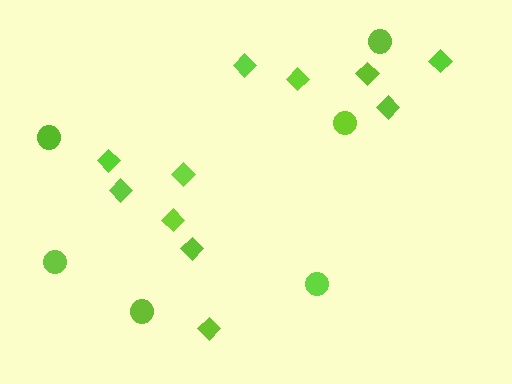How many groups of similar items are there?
There are 2 groups: one group of circles (6) and one group of diamonds (11).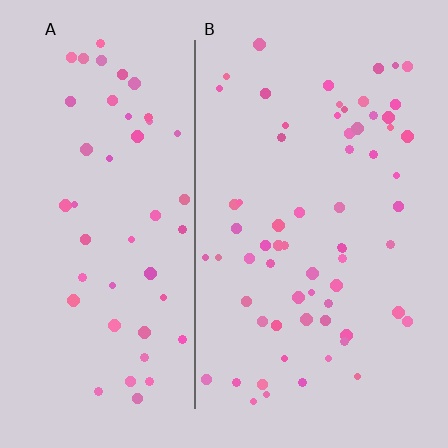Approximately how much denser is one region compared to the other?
Approximately 1.3× — region B over region A.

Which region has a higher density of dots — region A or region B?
B (the right).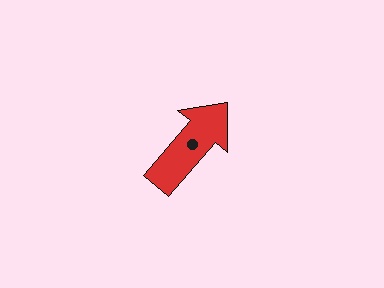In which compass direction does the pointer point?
Northeast.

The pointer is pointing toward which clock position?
Roughly 1 o'clock.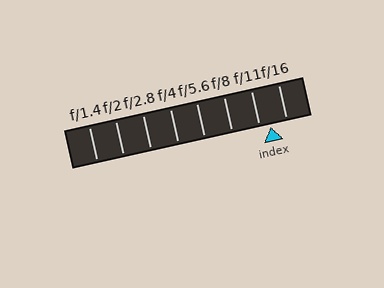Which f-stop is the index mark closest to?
The index mark is closest to f/11.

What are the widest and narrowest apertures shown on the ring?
The widest aperture shown is f/1.4 and the narrowest is f/16.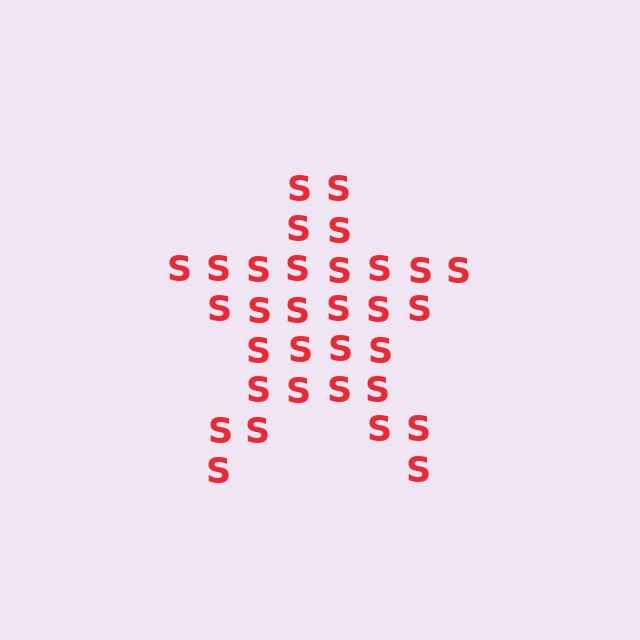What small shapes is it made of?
It is made of small letter S's.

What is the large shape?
The large shape is a star.